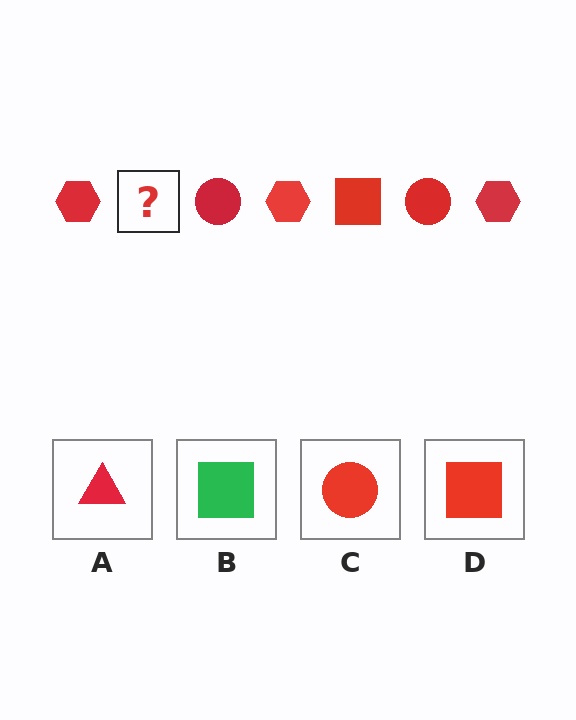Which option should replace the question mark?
Option D.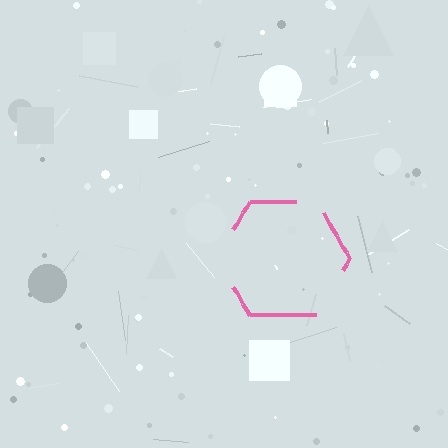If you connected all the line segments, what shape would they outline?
They would outline a hexagon.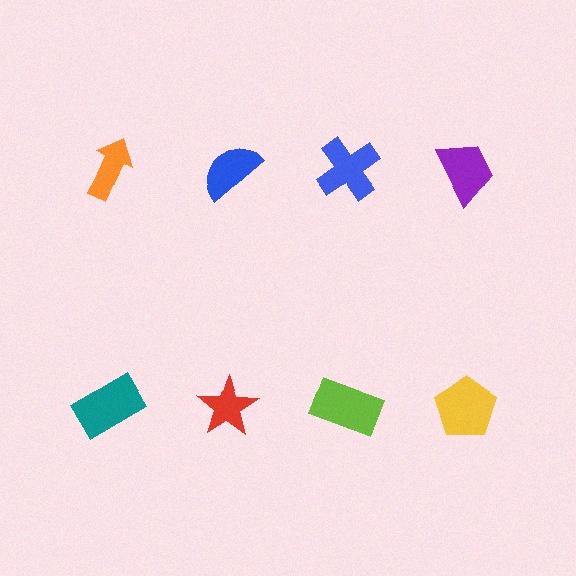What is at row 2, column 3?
A lime rectangle.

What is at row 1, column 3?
A blue cross.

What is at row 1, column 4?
A purple trapezoid.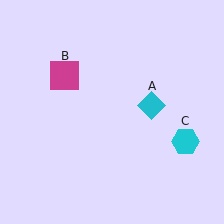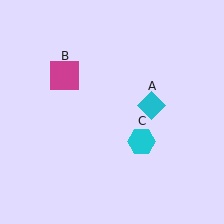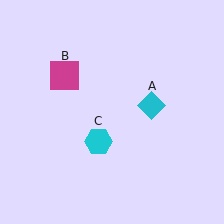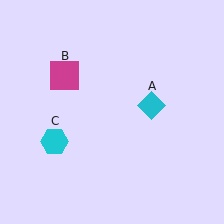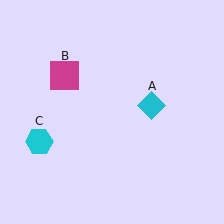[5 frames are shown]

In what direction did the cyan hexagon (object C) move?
The cyan hexagon (object C) moved left.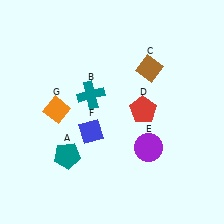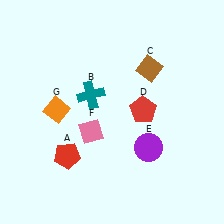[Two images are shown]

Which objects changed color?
A changed from teal to red. F changed from blue to pink.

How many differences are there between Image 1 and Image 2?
There are 2 differences between the two images.